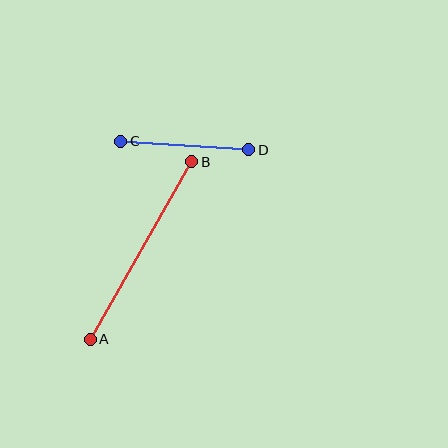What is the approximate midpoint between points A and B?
The midpoint is at approximately (141, 251) pixels.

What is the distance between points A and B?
The distance is approximately 205 pixels.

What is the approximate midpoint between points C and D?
The midpoint is at approximately (185, 146) pixels.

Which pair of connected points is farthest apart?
Points A and B are farthest apart.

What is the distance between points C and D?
The distance is approximately 128 pixels.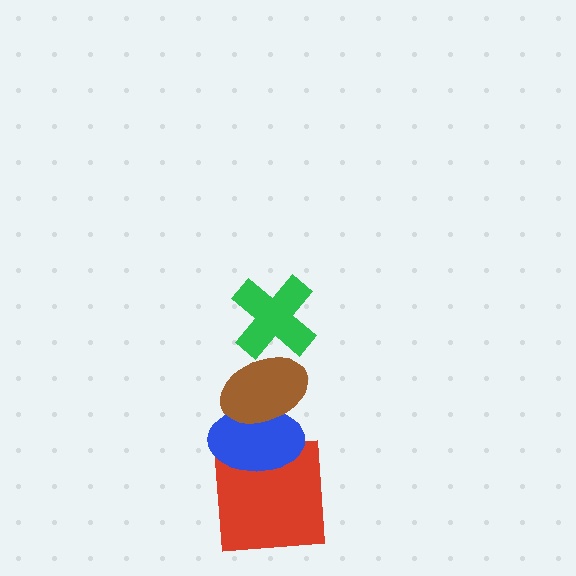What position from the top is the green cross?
The green cross is 1st from the top.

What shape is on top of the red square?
The blue ellipse is on top of the red square.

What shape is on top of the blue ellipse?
The brown ellipse is on top of the blue ellipse.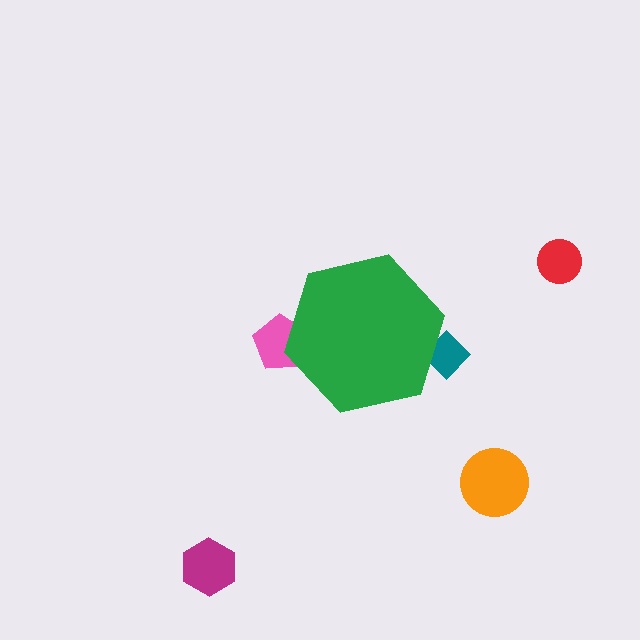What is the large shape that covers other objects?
A green hexagon.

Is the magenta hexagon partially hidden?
No, the magenta hexagon is fully visible.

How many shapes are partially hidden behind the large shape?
2 shapes are partially hidden.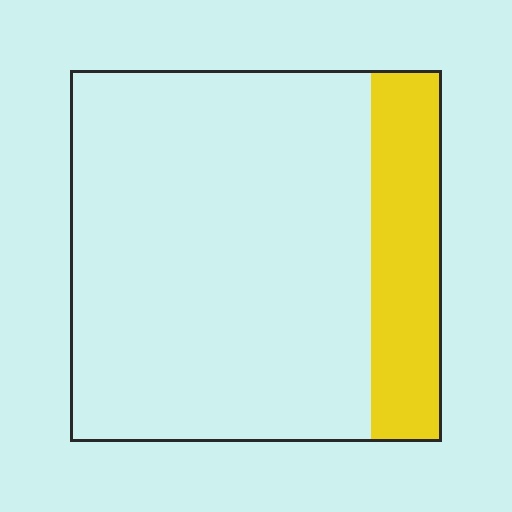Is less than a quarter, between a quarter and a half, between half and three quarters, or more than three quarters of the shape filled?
Less than a quarter.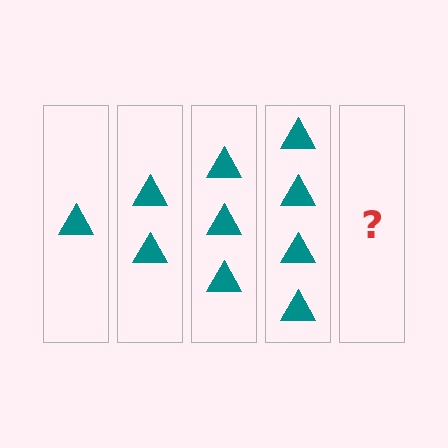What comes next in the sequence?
The next element should be 5 triangles.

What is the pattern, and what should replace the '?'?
The pattern is that each step adds one more triangle. The '?' should be 5 triangles.